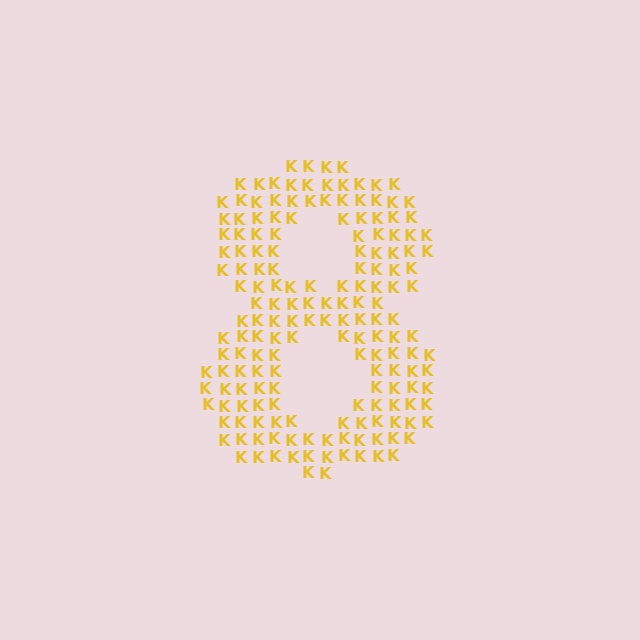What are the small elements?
The small elements are letter K's.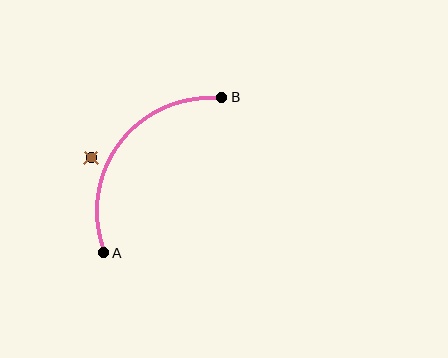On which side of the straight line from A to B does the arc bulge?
The arc bulges above and to the left of the straight line connecting A and B.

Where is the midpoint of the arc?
The arc midpoint is the point on the curve farthest from the straight line joining A and B. It sits above and to the left of that line.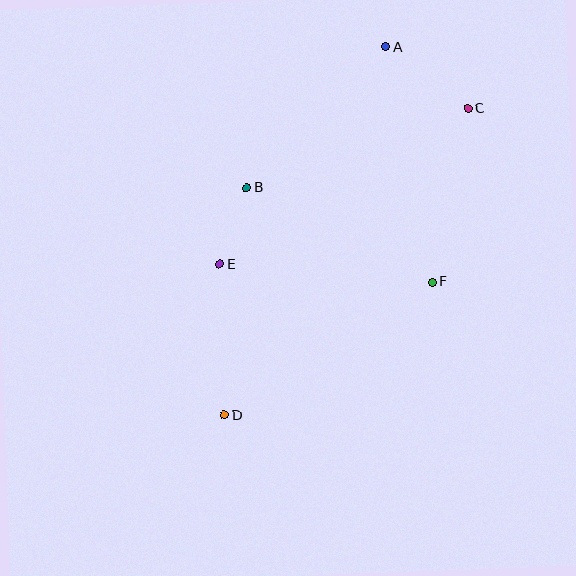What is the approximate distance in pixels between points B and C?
The distance between B and C is approximately 235 pixels.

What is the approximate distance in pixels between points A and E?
The distance between A and E is approximately 273 pixels.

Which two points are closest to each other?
Points B and E are closest to each other.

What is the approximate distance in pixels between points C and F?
The distance between C and F is approximately 177 pixels.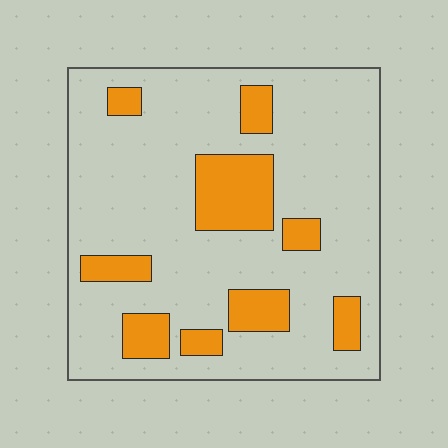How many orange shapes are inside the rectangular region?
9.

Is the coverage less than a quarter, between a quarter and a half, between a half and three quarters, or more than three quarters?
Less than a quarter.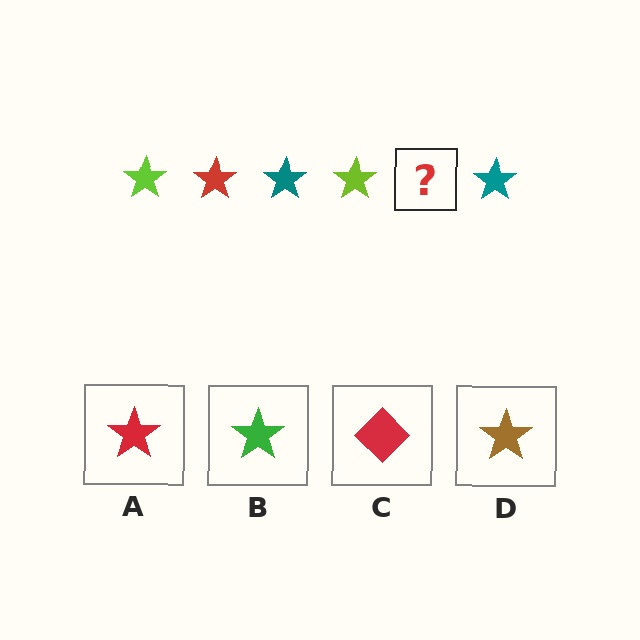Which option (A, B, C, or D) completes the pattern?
A.